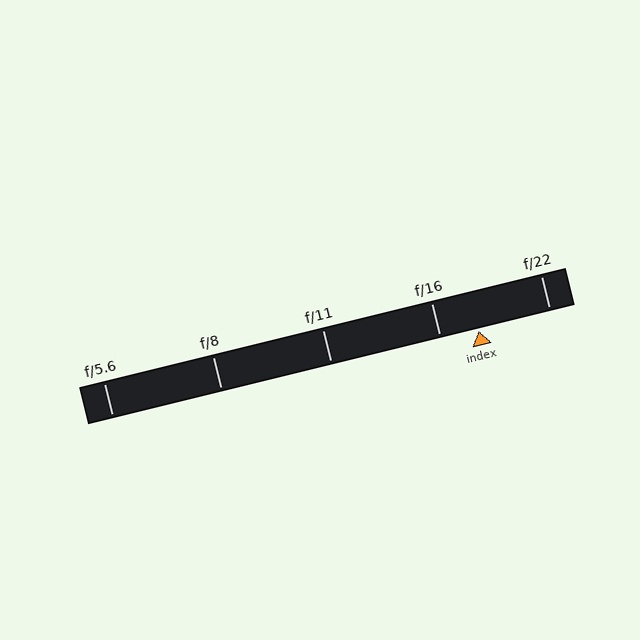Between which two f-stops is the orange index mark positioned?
The index mark is between f/16 and f/22.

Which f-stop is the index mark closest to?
The index mark is closest to f/16.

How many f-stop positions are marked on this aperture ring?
There are 5 f-stop positions marked.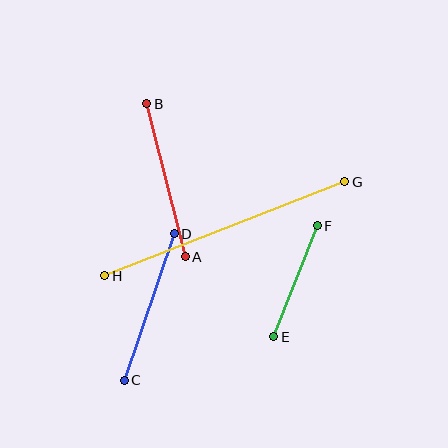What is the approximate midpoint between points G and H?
The midpoint is at approximately (225, 229) pixels.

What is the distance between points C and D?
The distance is approximately 155 pixels.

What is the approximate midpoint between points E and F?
The midpoint is at approximately (295, 281) pixels.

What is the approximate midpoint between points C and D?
The midpoint is at approximately (149, 307) pixels.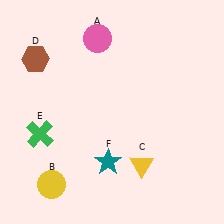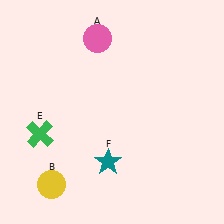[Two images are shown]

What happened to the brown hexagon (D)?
The brown hexagon (D) was removed in Image 2. It was in the top-left area of Image 1.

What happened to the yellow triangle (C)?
The yellow triangle (C) was removed in Image 2. It was in the bottom-right area of Image 1.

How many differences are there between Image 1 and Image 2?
There are 2 differences between the two images.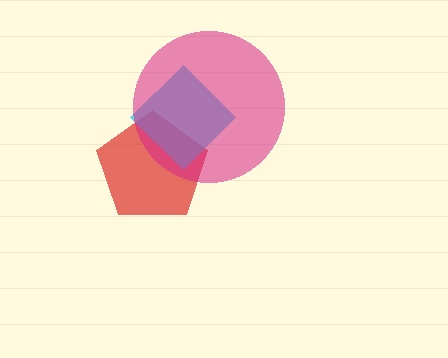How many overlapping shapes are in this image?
There are 3 overlapping shapes in the image.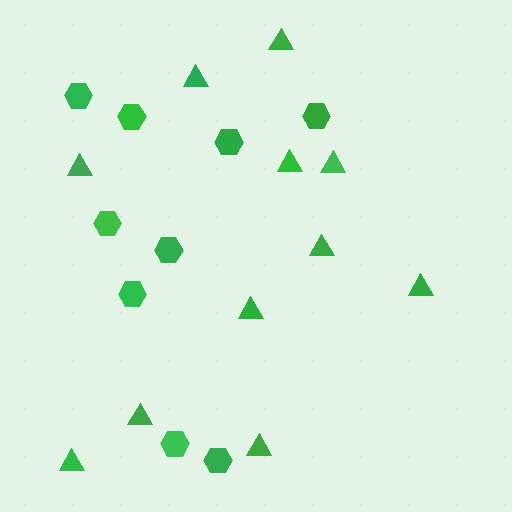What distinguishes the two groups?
There are 2 groups: one group of triangles (11) and one group of hexagons (9).